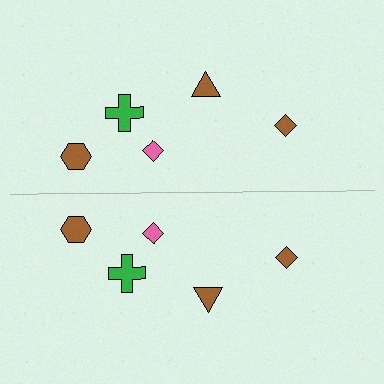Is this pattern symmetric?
Yes, this pattern has bilateral (reflection) symmetry.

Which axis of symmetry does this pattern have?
The pattern has a horizontal axis of symmetry running through the center of the image.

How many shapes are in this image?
There are 10 shapes in this image.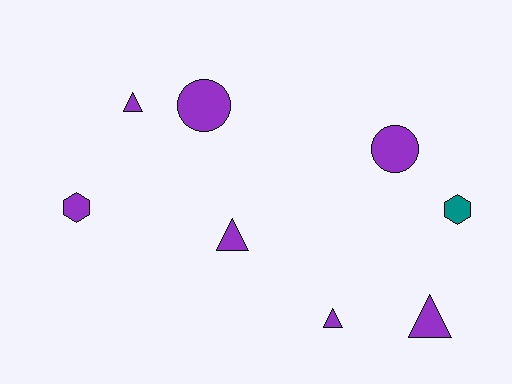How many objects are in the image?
There are 8 objects.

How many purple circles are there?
There are 2 purple circles.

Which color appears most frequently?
Purple, with 7 objects.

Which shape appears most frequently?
Triangle, with 4 objects.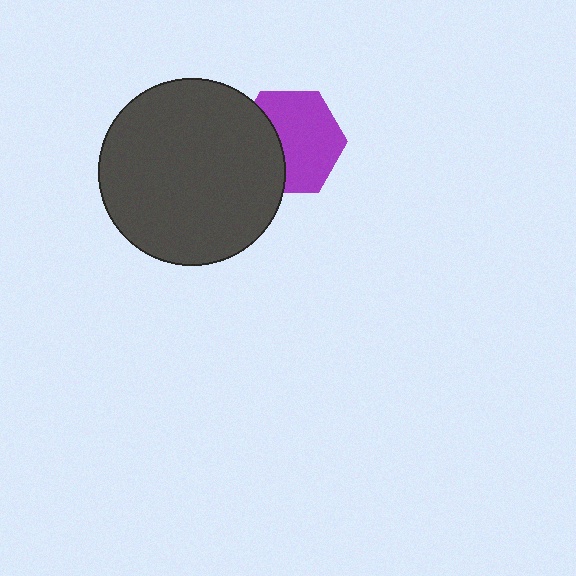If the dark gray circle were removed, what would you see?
You would see the complete purple hexagon.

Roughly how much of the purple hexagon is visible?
Most of it is visible (roughly 65%).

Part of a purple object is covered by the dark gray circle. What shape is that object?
It is a hexagon.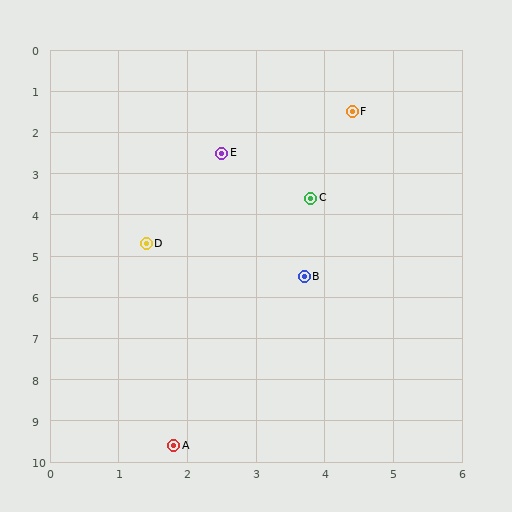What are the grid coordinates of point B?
Point B is at approximately (3.7, 5.5).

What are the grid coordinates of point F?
Point F is at approximately (4.4, 1.5).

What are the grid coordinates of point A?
Point A is at approximately (1.8, 9.6).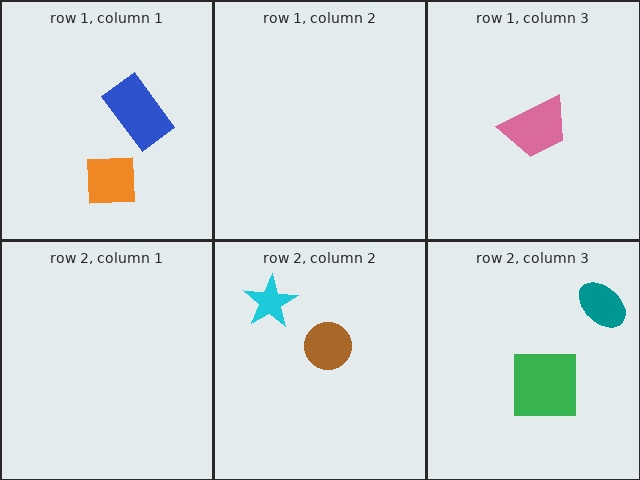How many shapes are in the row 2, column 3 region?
2.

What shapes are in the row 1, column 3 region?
The pink trapezoid.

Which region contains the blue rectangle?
The row 1, column 1 region.